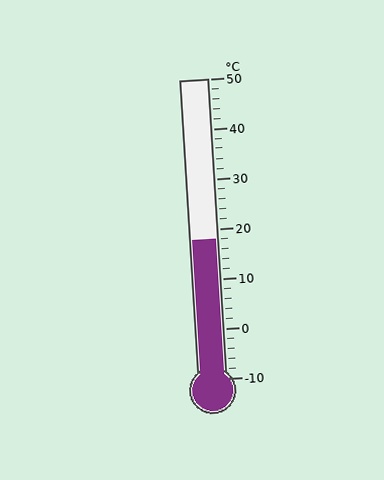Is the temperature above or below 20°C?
The temperature is below 20°C.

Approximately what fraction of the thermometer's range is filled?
The thermometer is filled to approximately 45% of its range.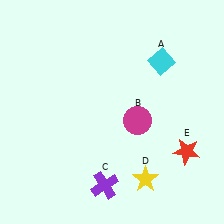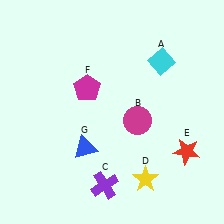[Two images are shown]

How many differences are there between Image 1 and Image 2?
There are 2 differences between the two images.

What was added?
A magenta pentagon (F), a blue triangle (G) were added in Image 2.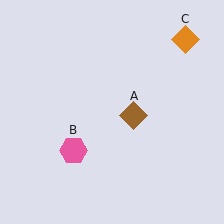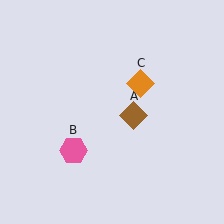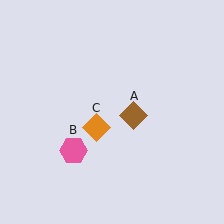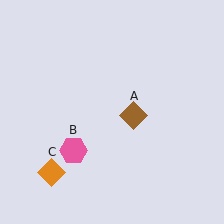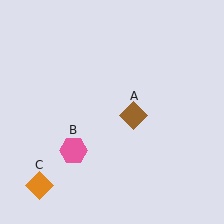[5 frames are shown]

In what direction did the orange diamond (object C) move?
The orange diamond (object C) moved down and to the left.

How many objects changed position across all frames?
1 object changed position: orange diamond (object C).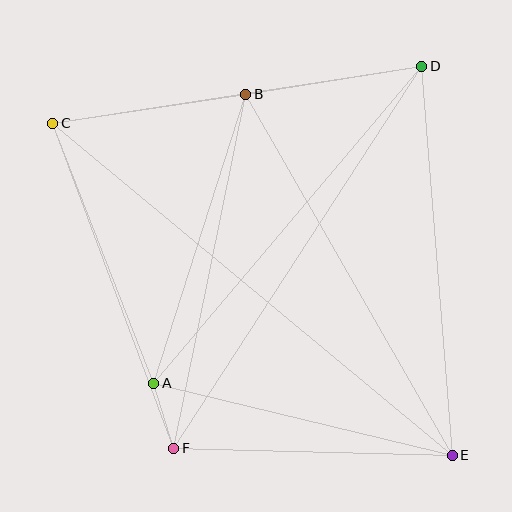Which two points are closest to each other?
Points A and F are closest to each other.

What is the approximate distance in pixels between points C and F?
The distance between C and F is approximately 347 pixels.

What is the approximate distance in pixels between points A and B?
The distance between A and B is approximately 303 pixels.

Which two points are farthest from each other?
Points C and E are farthest from each other.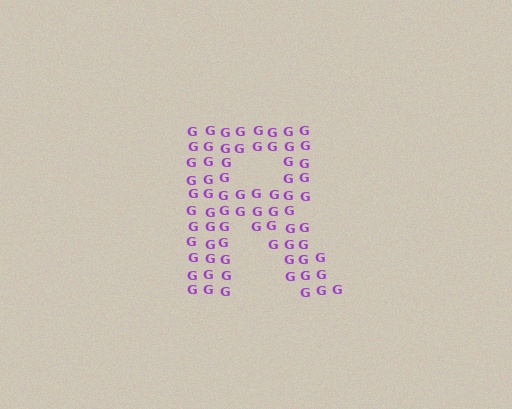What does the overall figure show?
The overall figure shows the letter R.